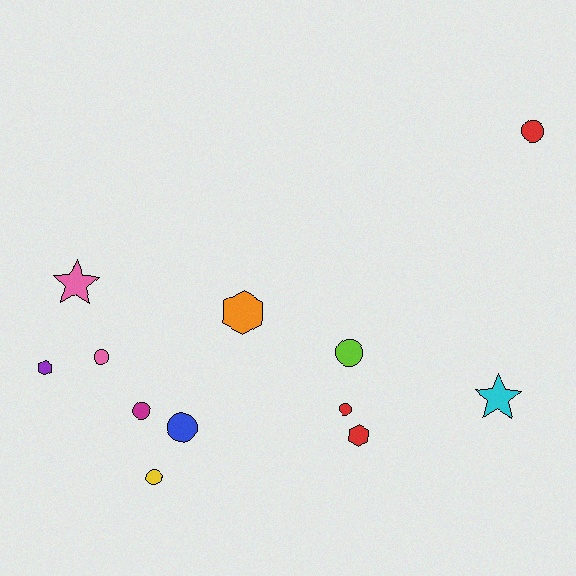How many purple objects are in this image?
There is 1 purple object.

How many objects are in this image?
There are 12 objects.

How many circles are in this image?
There are 7 circles.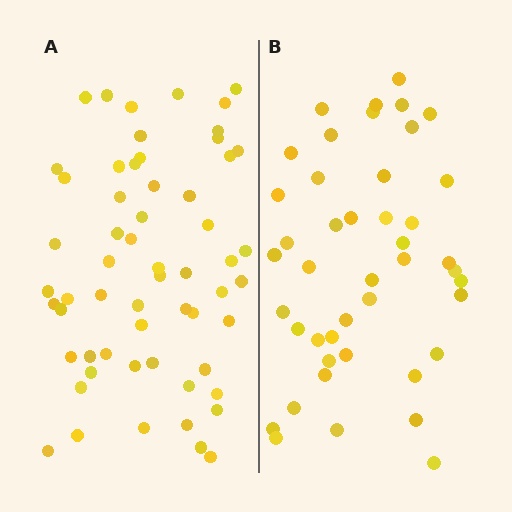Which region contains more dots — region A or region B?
Region A (the left region) has more dots.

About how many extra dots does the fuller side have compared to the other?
Region A has approximately 15 more dots than region B.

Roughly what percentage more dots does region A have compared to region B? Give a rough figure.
About 35% more.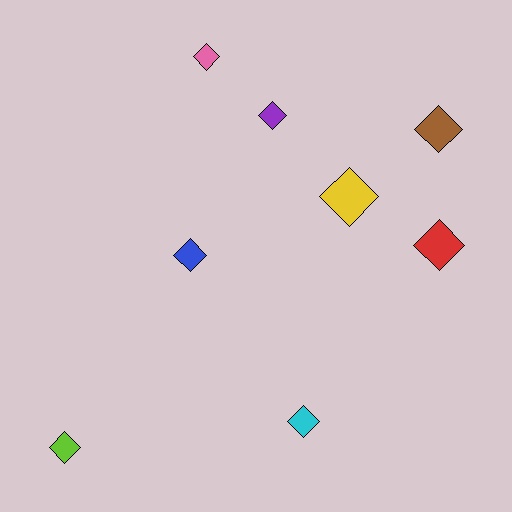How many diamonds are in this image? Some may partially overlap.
There are 8 diamonds.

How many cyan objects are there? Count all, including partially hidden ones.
There is 1 cyan object.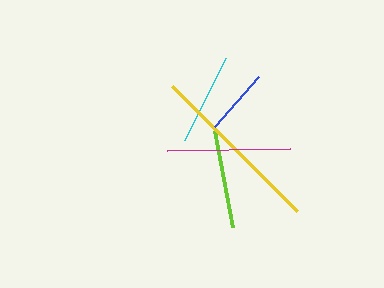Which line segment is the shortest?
The blue line is the shortest at approximately 67 pixels.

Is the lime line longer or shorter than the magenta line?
The magenta line is longer than the lime line.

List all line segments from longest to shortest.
From longest to shortest: yellow, magenta, lime, cyan, blue.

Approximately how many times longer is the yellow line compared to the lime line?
The yellow line is approximately 1.8 times the length of the lime line.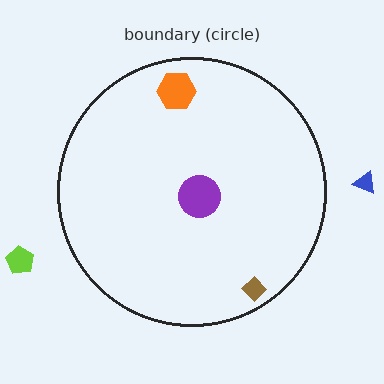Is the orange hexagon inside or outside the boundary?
Inside.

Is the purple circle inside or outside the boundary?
Inside.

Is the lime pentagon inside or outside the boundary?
Outside.